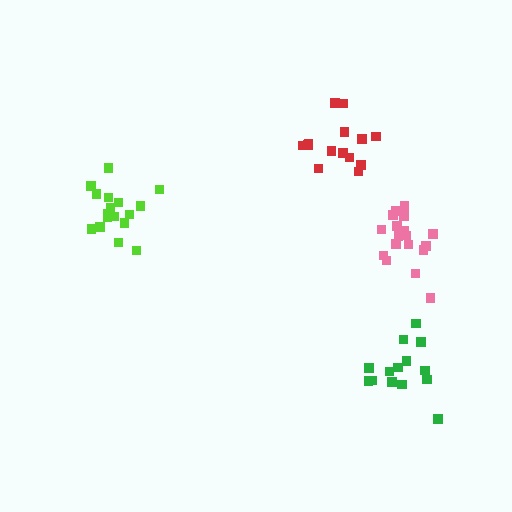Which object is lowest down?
The green cluster is bottommost.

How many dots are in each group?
Group 1: 14 dots, Group 2: 14 dots, Group 3: 17 dots, Group 4: 18 dots (63 total).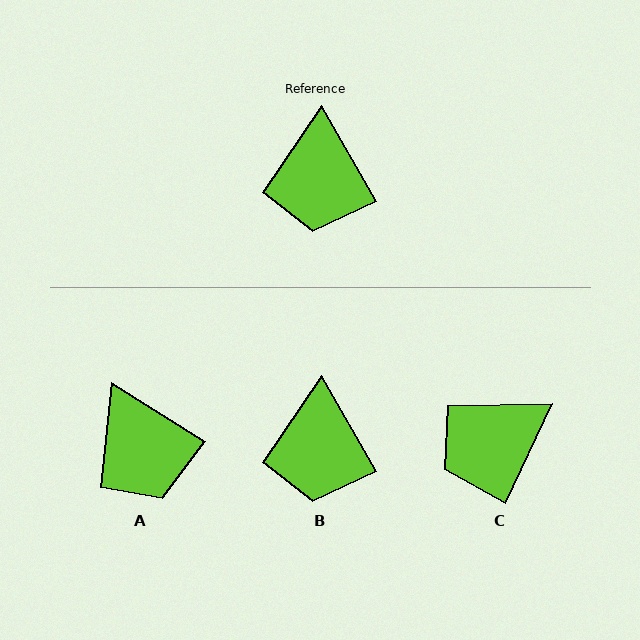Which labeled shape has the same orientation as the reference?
B.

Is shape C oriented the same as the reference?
No, it is off by about 55 degrees.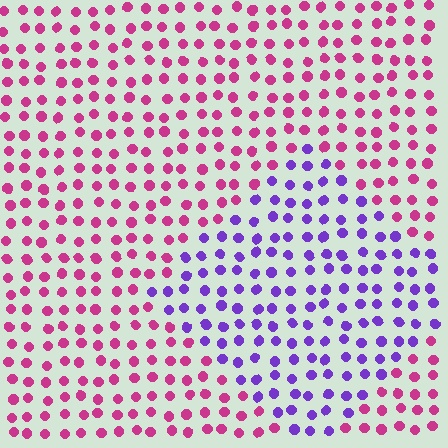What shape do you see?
I see a diamond.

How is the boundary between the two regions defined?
The boundary is defined purely by a slight shift in hue (about 58 degrees). Spacing, size, and orientation are identical on both sides.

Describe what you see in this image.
The image is filled with small magenta elements in a uniform arrangement. A diamond-shaped region is visible where the elements are tinted to a slightly different hue, forming a subtle color boundary.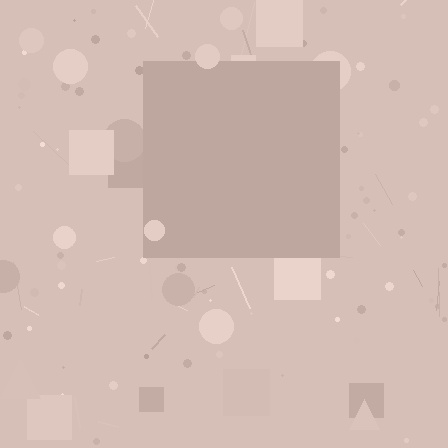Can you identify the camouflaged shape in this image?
The camouflaged shape is a square.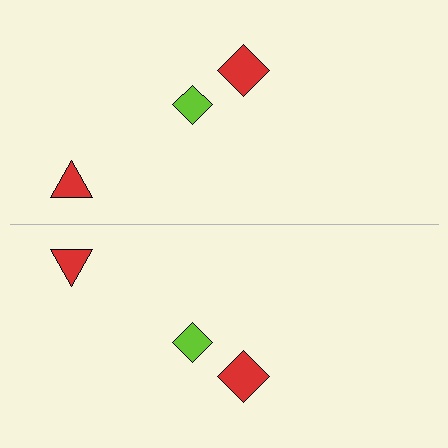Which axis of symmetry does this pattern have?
The pattern has a horizontal axis of symmetry running through the center of the image.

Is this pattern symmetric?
Yes, this pattern has bilateral (reflection) symmetry.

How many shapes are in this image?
There are 6 shapes in this image.